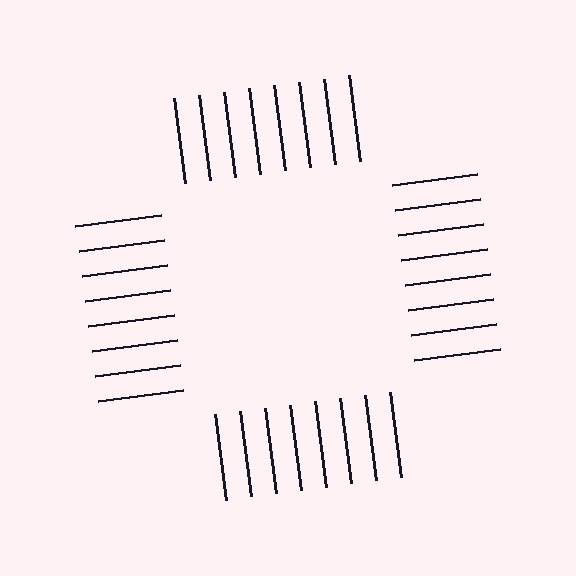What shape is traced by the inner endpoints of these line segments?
An illusory square — the line segments terminate on its edges but no continuous stroke is drawn.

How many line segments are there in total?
32 — 8 along each of the 4 edges.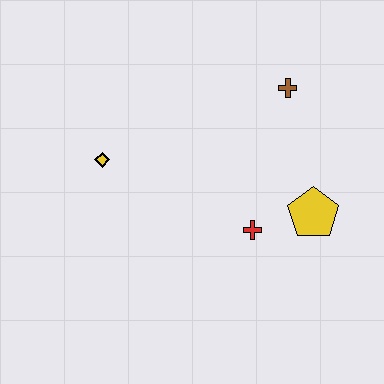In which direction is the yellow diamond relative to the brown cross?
The yellow diamond is to the left of the brown cross.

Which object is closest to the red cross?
The yellow pentagon is closest to the red cross.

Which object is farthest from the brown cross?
The yellow diamond is farthest from the brown cross.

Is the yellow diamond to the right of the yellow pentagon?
No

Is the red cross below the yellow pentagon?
Yes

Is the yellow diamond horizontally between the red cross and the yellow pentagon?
No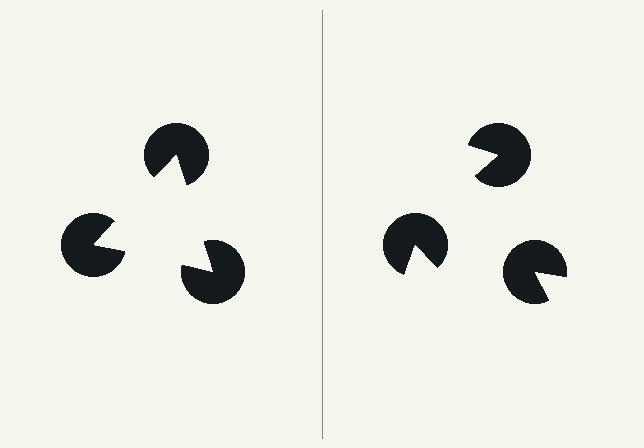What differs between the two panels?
The pac-man discs are positioned identically on both sides; only the wedge orientations differ. On the left they align to a triangle; on the right they are misaligned.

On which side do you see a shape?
An illusory triangle appears on the left side. On the right side the wedge cuts are rotated, so no coherent shape forms.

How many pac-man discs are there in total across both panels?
6 — 3 on each side.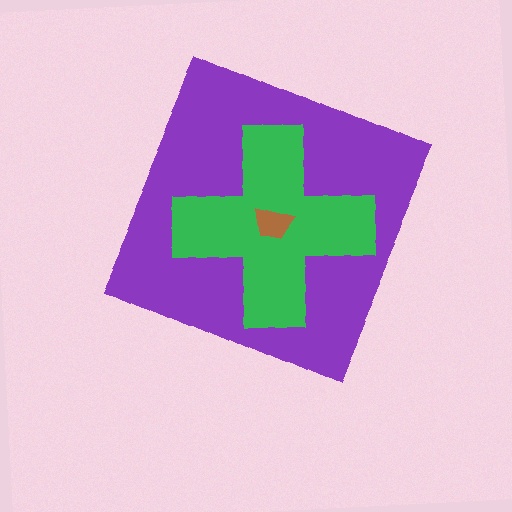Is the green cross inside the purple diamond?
Yes.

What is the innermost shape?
The brown trapezoid.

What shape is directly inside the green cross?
The brown trapezoid.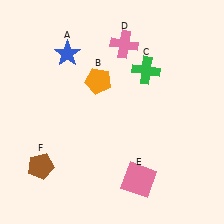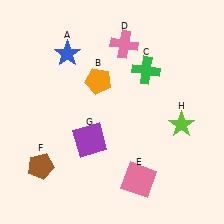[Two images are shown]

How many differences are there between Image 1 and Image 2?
There are 2 differences between the two images.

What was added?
A purple square (G), a lime star (H) were added in Image 2.